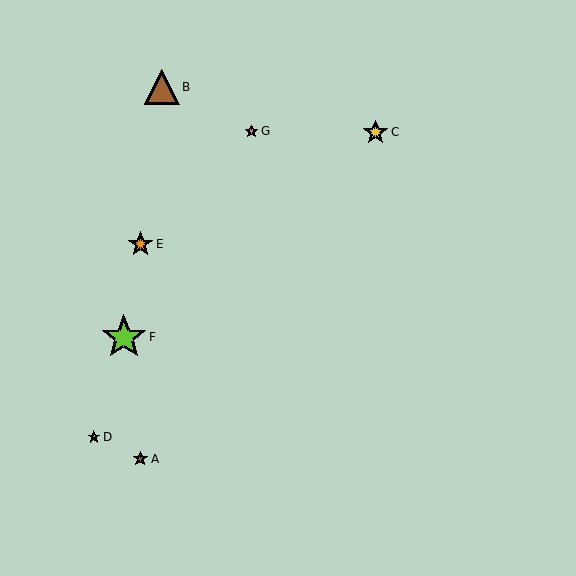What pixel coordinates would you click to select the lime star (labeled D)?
Click at (94, 437) to select the lime star D.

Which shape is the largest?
The lime star (labeled F) is the largest.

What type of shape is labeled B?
Shape B is a brown triangle.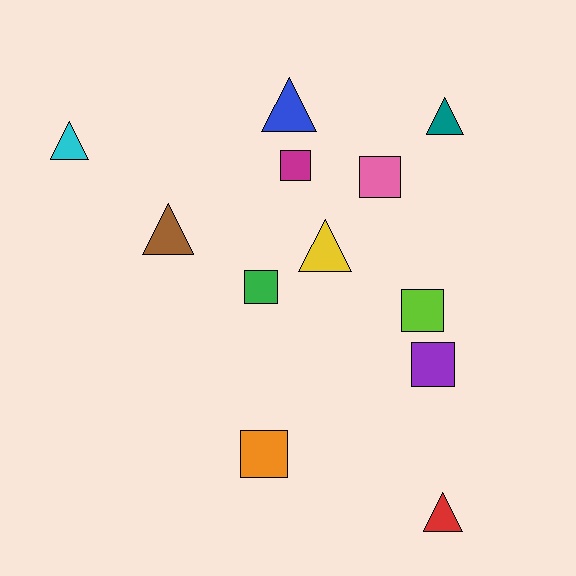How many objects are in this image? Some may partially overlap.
There are 12 objects.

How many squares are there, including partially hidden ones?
There are 6 squares.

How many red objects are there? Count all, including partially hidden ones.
There is 1 red object.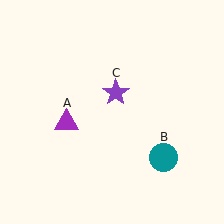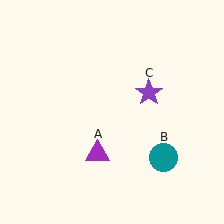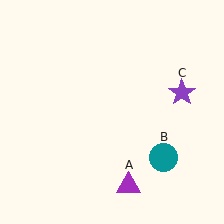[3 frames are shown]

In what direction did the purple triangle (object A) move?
The purple triangle (object A) moved down and to the right.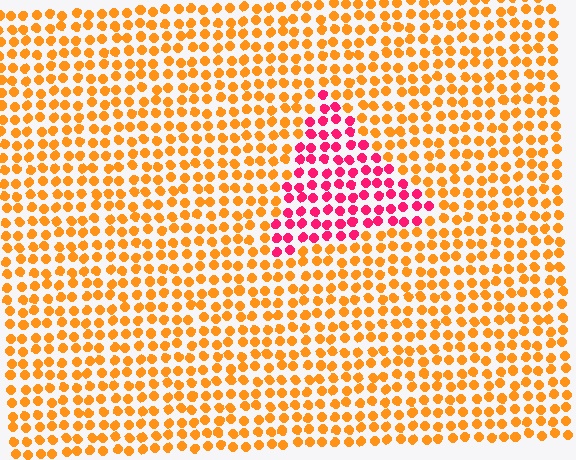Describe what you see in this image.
The image is filled with small orange elements in a uniform arrangement. A triangle-shaped region is visible where the elements are tinted to a slightly different hue, forming a subtle color boundary.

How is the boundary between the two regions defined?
The boundary is defined purely by a slight shift in hue (about 56 degrees). Spacing, size, and orientation are identical on both sides.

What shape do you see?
I see a triangle.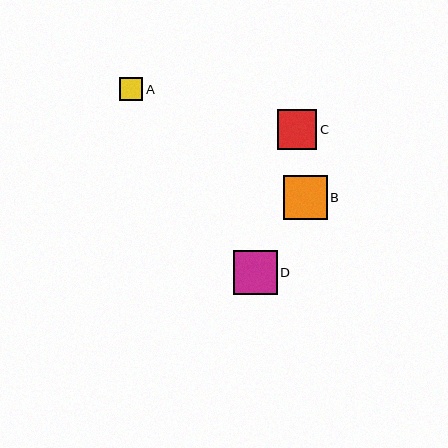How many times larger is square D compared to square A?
Square D is approximately 1.9 times the size of square A.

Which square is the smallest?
Square A is the smallest with a size of approximately 23 pixels.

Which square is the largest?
Square D is the largest with a size of approximately 44 pixels.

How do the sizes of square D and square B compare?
Square D and square B are approximately the same size.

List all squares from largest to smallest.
From largest to smallest: D, B, C, A.